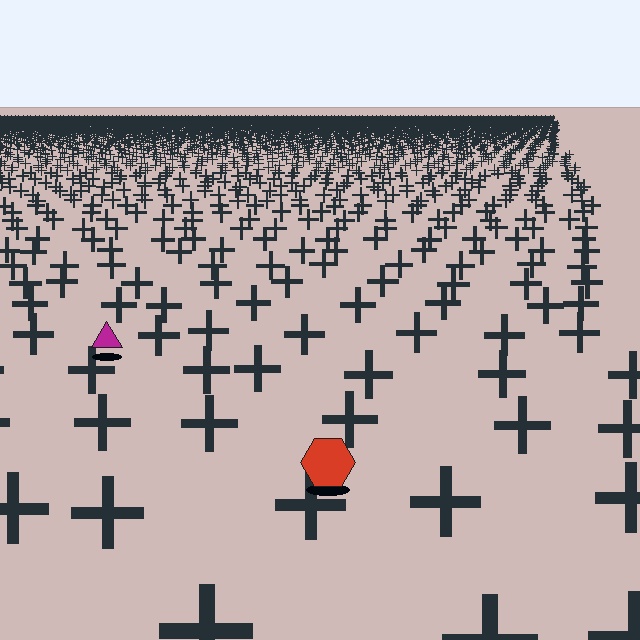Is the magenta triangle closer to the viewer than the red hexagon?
No. The red hexagon is closer — you can tell from the texture gradient: the ground texture is coarser near it.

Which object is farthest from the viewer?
The magenta triangle is farthest from the viewer. It appears smaller and the ground texture around it is denser.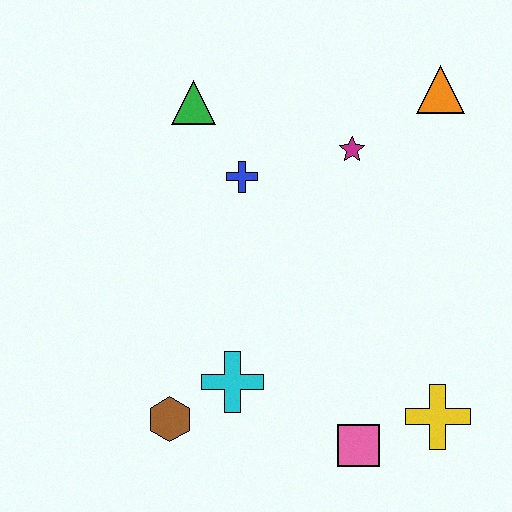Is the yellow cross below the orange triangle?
Yes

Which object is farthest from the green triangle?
The yellow cross is farthest from the green triangle.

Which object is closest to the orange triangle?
The magenta star is closest to the orange triangle.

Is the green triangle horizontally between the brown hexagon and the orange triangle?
Yes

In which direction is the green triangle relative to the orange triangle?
The green triangle is to the left of the orange triangle.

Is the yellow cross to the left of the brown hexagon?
No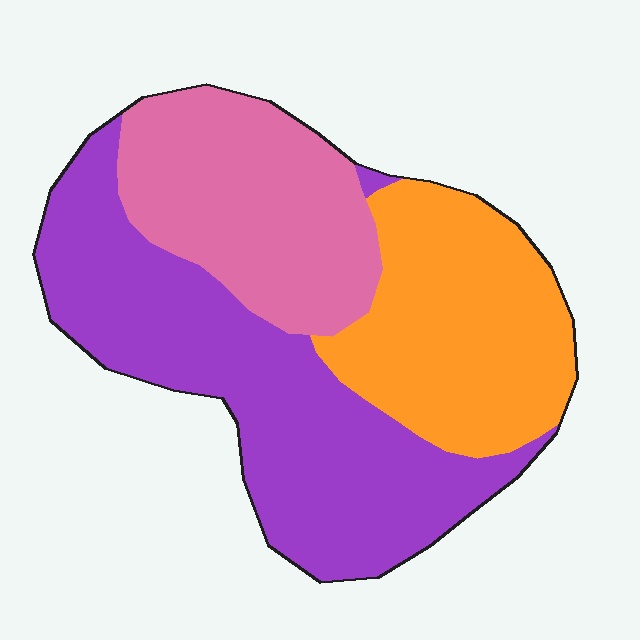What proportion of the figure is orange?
Orange covers roughly 30% of the figure.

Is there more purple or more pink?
Purple.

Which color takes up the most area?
Purple, at roughly 45%.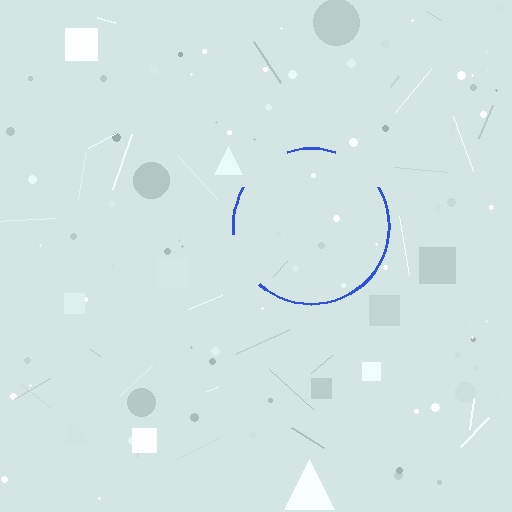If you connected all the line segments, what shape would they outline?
They would outline a circle.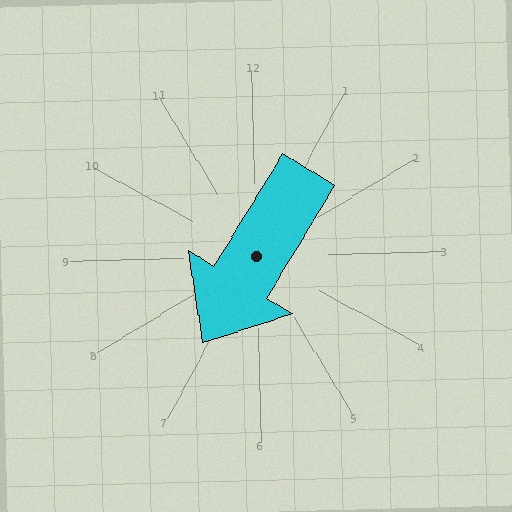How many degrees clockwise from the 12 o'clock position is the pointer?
Approximately 213 degrees.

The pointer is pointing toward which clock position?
Roughly 7 o'clock.